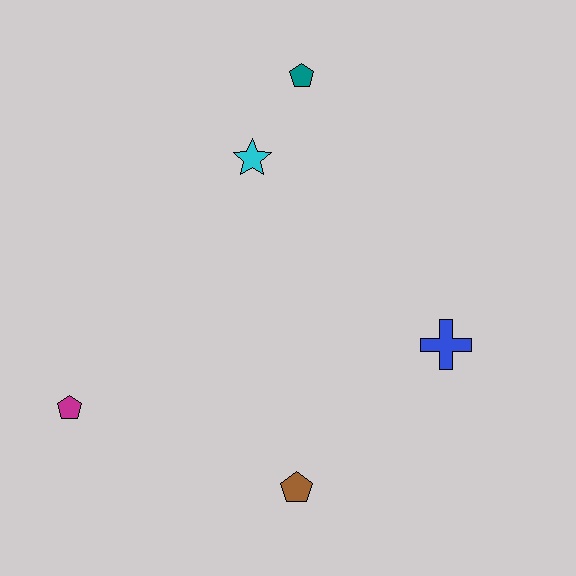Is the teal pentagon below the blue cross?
No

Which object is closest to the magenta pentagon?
The brown pentagon is closest to the magenta pentagon.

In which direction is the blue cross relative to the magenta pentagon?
The blue cross is to the right of the magenta pentagon.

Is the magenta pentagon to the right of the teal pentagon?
No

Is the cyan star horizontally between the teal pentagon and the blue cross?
No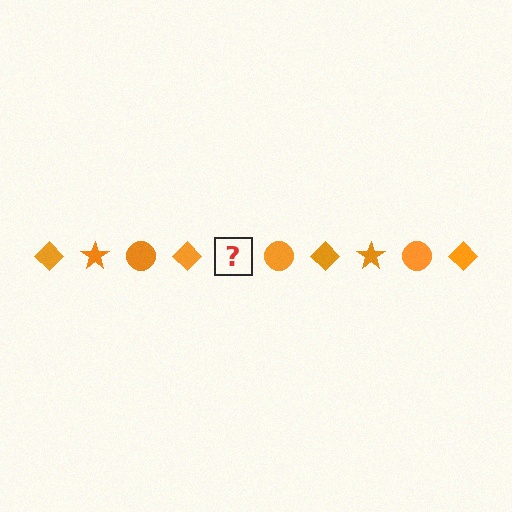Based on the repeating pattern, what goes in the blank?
The blank should be an orange star.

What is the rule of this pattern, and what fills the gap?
The rule is that the pattern cycles through diamond, star, circle shapes in orange. The gap should be filled with an orange star.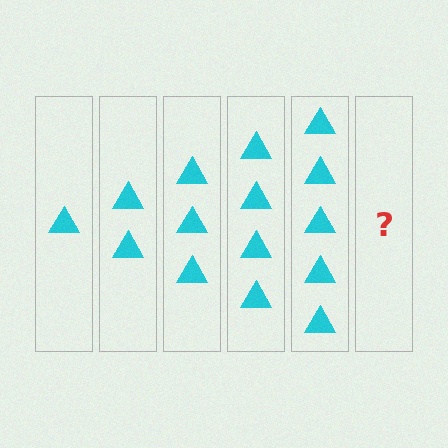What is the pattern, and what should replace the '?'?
The pattern is that each step adds one more triangle. The '?' should be 6 triangles.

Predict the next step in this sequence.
The next step is 6 triangles.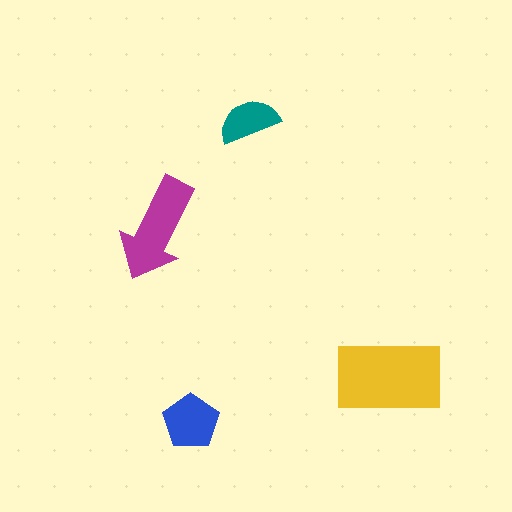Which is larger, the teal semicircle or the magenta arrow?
The magenta arrow.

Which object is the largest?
The yellow rectangle.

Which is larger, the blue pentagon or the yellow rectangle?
The yellow rectangle.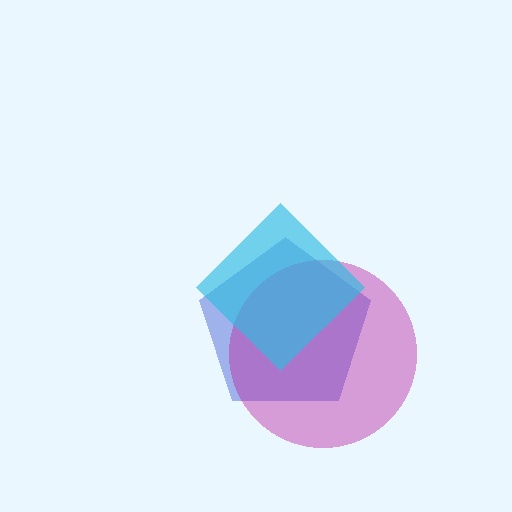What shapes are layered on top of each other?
The layered shapes are: a blue pentagon, a magenta circle, a cyan diamond.